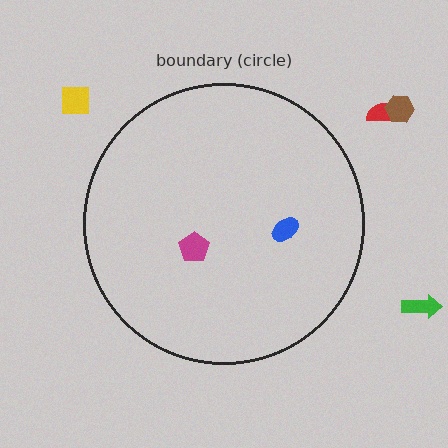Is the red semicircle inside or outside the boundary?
Outside.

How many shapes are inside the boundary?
2 inside, 4 outside.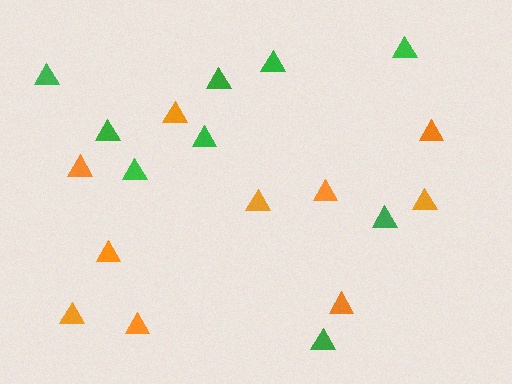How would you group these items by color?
There are 2 groups: one group of orange triangles (10) and one group of green triangles (9).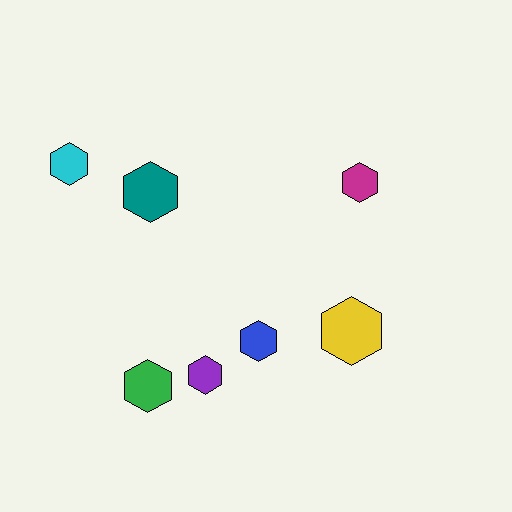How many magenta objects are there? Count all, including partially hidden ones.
There is 1 magenta object.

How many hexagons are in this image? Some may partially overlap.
There are 7 hexagons.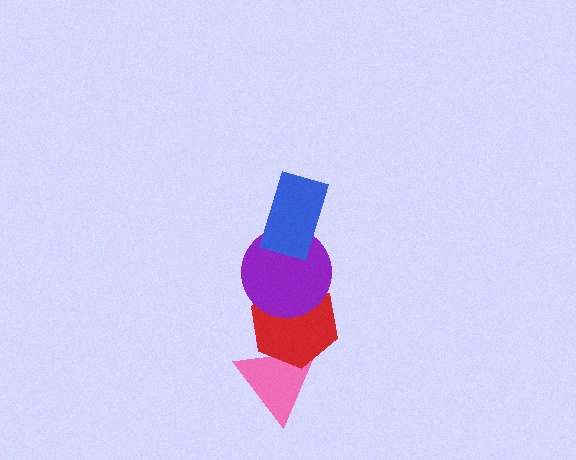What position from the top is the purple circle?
The purple circle is 2nd from the top.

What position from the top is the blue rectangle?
The blue rectangle is 1st from the top.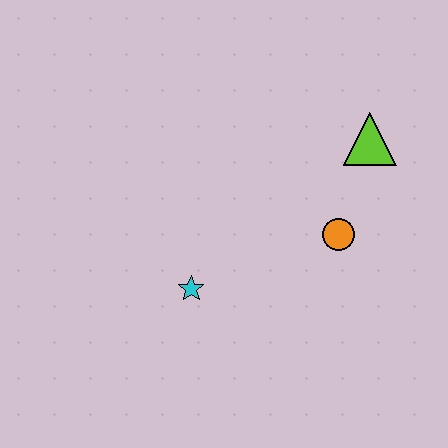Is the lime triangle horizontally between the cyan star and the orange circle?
No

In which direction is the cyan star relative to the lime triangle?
The cyan star is to the left of the lime triangle.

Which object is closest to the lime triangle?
The orange circle is closest to the lime triangle.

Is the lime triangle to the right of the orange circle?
Yes